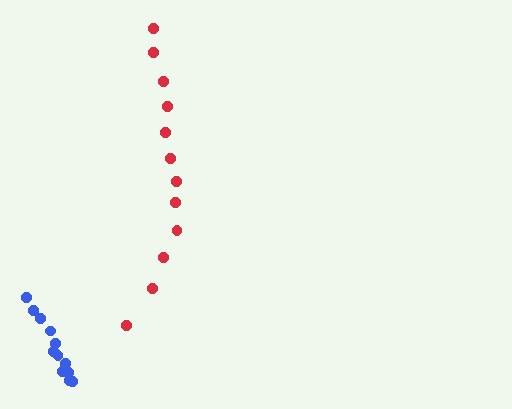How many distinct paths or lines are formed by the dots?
There are 2 distinct paths.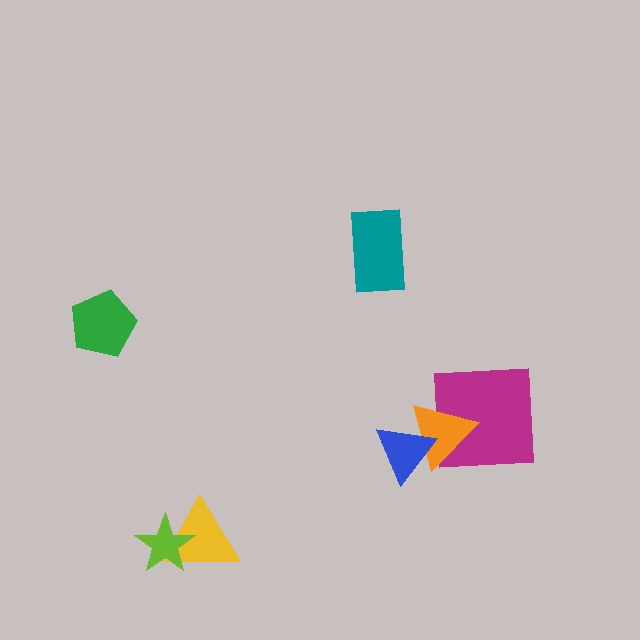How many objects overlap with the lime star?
1 object overlaps with the lime star.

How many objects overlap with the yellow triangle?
1 object overlaps with the yellow triangle.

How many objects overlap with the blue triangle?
1 object overlaps with the blue triangle.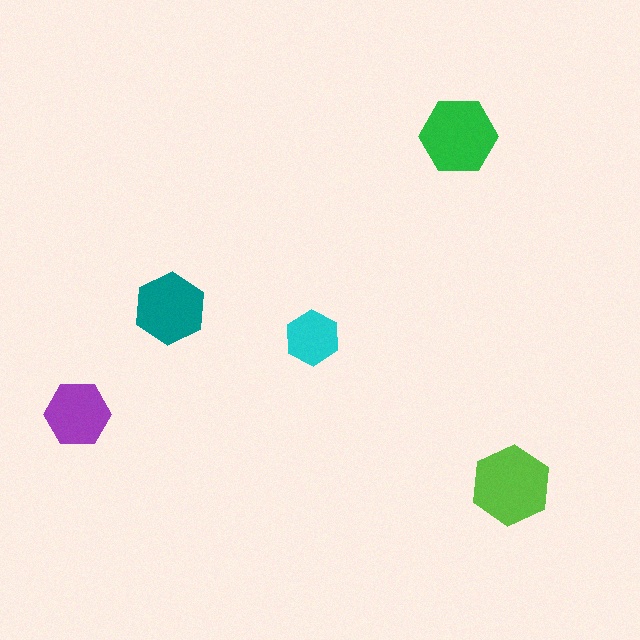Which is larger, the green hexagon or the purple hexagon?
The green one.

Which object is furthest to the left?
The purple hexagon is leftmost.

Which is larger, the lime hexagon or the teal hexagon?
The lime one.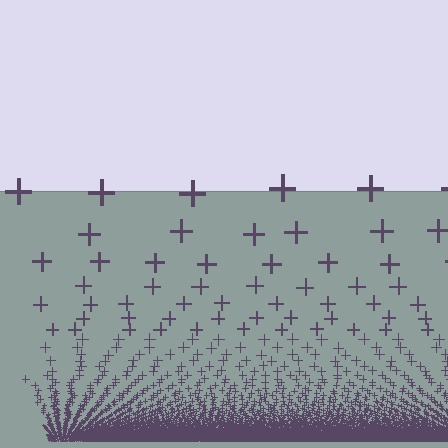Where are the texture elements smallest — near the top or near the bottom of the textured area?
Near the bottom.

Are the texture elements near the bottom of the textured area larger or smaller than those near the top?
Smaller. The gradient is inverted — elements near the bottom are smaller and denser.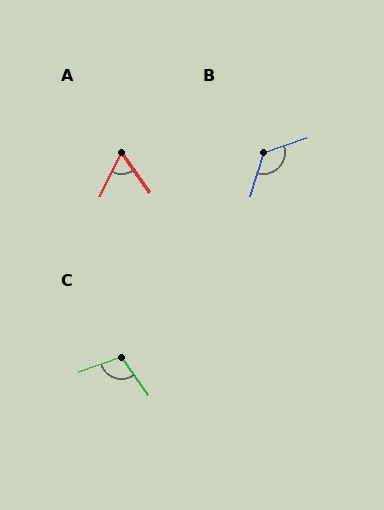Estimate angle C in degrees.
Approximately 106 degrees.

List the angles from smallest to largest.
A (61°), C (106°), B (126°).